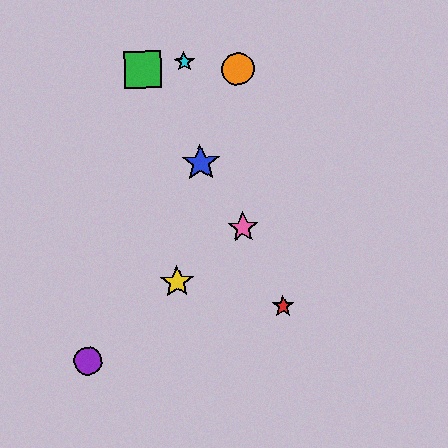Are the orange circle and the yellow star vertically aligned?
No, the orange circle is at x≈238 and the yellow star is at x≈177.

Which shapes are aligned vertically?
The orange circle, the pink star are aligned vertically.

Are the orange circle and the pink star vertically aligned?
Yes, both are at x≈238.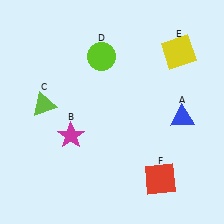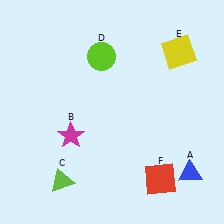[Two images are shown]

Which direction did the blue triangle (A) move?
The blue triangle (A) moved down.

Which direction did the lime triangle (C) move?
The lime triangle (C) moved down.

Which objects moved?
The objects that moved are: the blue triangle (A), the lime triangle (C).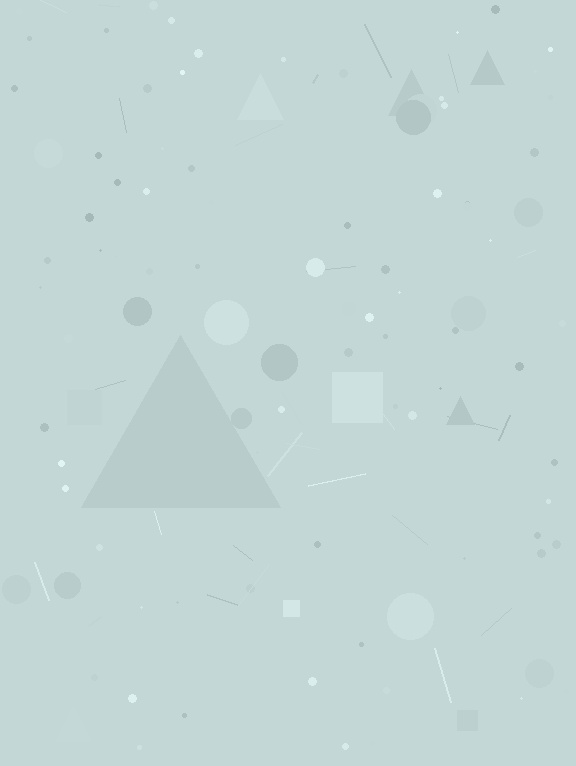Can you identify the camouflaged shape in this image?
The camouflaged shape is a triangle.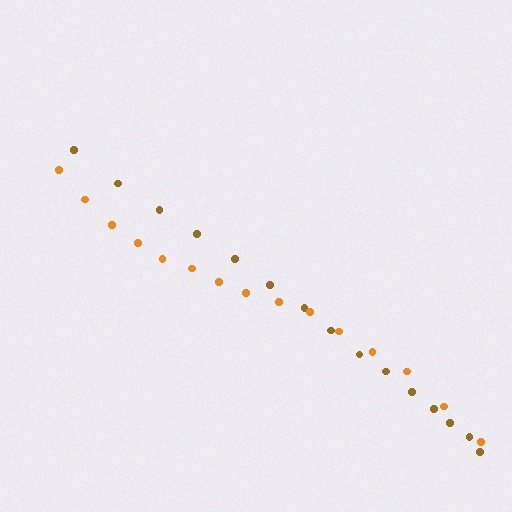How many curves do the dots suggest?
There are 2 distinct paths.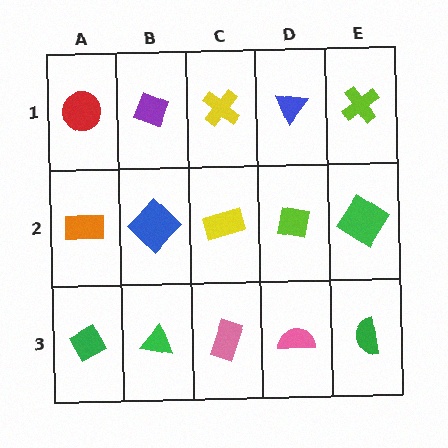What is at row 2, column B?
A blue diamond.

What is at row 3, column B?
A green triangle.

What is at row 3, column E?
A green semicircle.